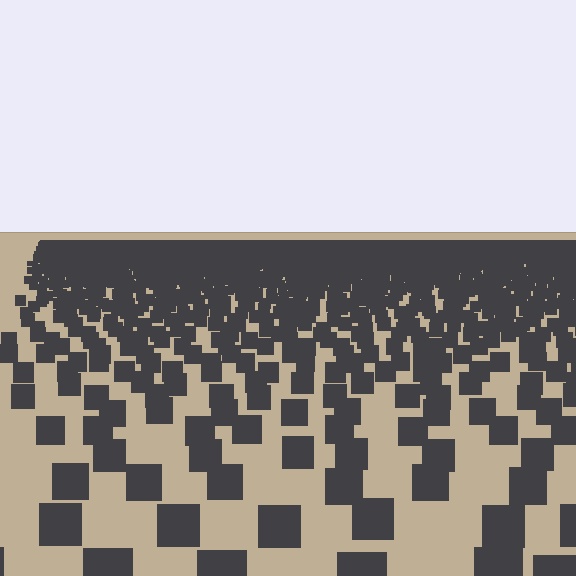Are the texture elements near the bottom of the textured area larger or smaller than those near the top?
Larger. Near the bottom, elements are closer to the viewer and appear at a bigger on-screen size.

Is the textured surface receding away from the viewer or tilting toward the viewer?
The surface is receding away from the viewer. Texture elements get smaller and denser toward the top.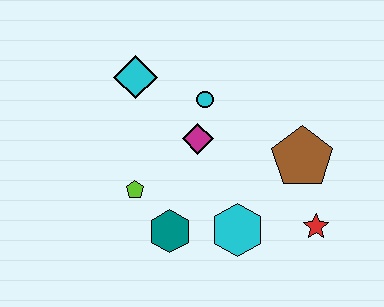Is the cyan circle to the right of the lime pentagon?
Yes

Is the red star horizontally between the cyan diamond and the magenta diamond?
No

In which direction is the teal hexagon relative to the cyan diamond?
The teal hexagon is below the cyan diamond.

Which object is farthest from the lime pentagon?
The red star is farthest from the lime pentagon.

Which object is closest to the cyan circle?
The magenta diamond is closest to the cyan circle.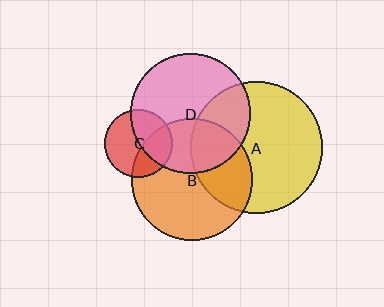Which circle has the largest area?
Circle A (yellow).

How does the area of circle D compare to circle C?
Approximately 3.1 times.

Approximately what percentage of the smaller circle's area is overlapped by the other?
Approximately 45%.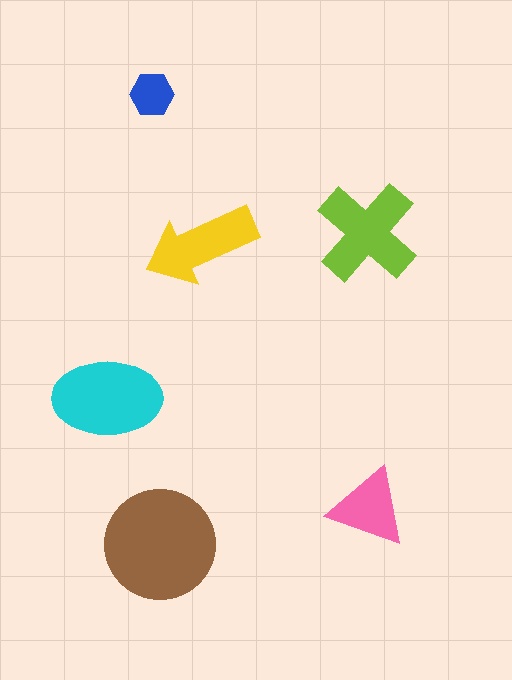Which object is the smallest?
The blue hexagon.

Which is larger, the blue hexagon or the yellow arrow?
The yellow arrow.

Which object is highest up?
The blue hexagon is topmost.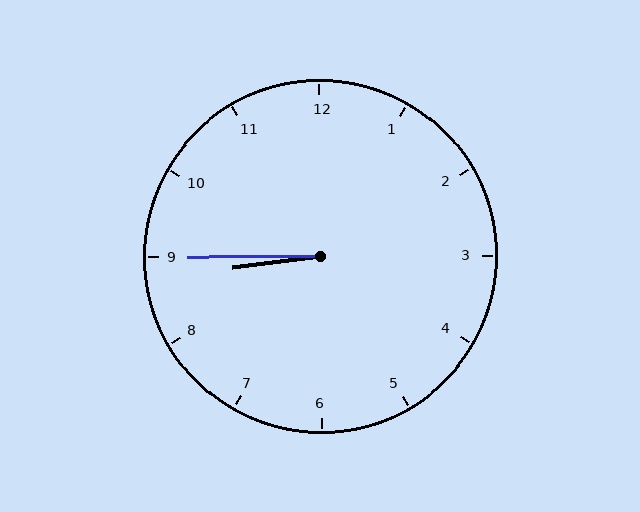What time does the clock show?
8:45.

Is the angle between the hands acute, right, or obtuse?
It is acute.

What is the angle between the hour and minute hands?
Approximately 8 degrees.